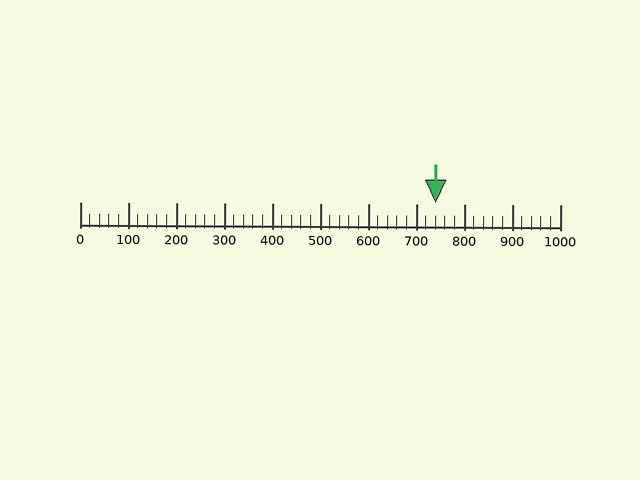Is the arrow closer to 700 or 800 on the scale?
The arrow is closer to 700.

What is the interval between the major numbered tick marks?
The major tick marks are spaced 100 units apart.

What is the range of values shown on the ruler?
The ruler shows values from 0 to 1000.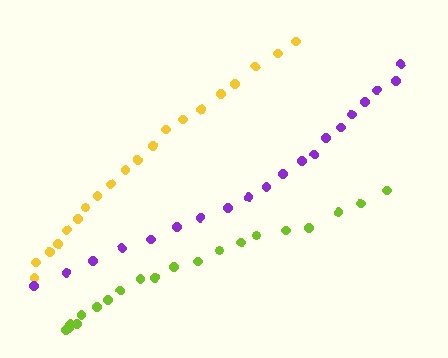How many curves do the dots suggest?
There are 3 distinct paths.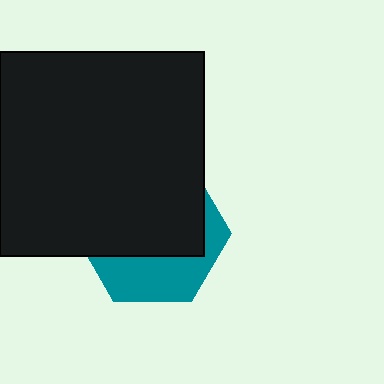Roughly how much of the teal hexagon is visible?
A small part of it is visible (roughly 35%).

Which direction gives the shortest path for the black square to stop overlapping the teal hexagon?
Moving up gives the shortest separation.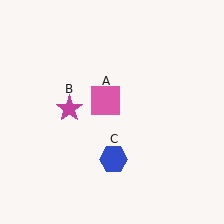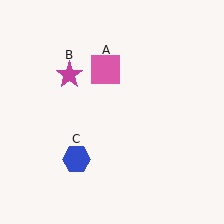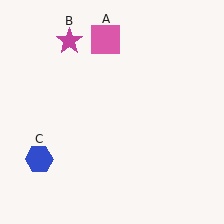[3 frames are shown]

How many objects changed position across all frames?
3 objects changed position: pink square (object A), magenta star (object B), blue hexagon (object C).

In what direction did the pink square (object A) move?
The pink square (object A) moved up.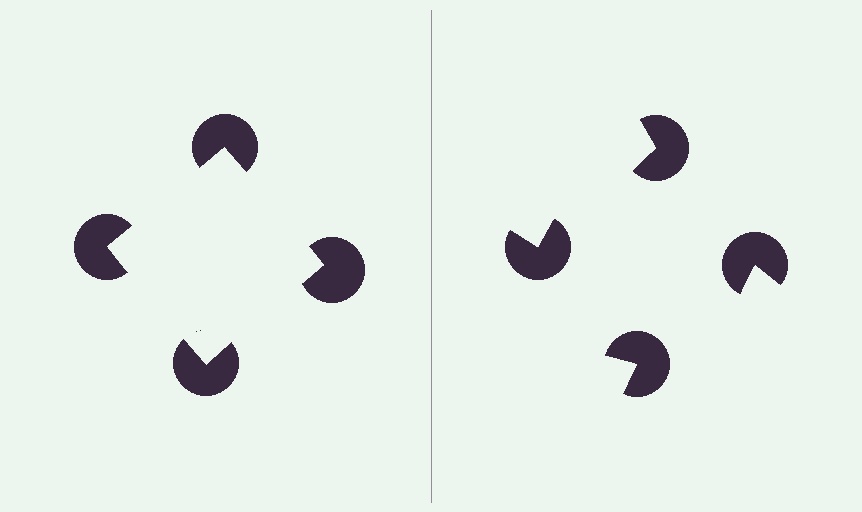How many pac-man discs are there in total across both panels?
8 — 4 on each side.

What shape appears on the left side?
An illusory square.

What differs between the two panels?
The pac-man discs are positioned identically on both sides; only the wedge orientations differ. On the left they align to a square; on the right they are misaligned.